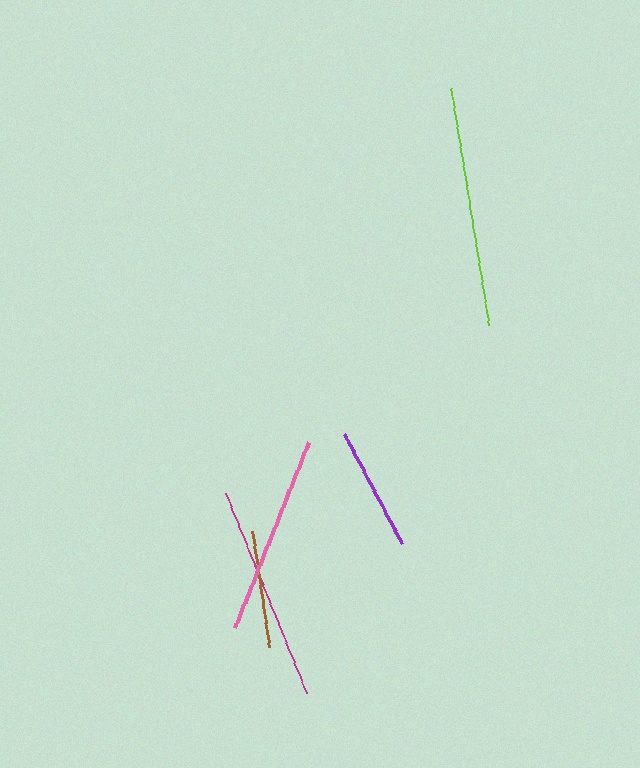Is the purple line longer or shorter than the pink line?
The pink line is longer than the purple line.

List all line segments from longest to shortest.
From longest to shortest: lime, magenta, pink, purple, brown.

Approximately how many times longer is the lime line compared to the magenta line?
The lime line is approximately 1.1 times the length of the magenta line.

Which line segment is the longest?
The lime line is the longest at approximately 240 pixels.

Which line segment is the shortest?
The brown line is the shortest at approximately 118 pixels.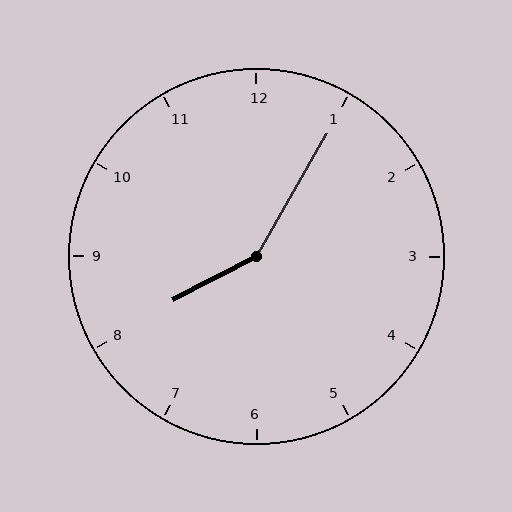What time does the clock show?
8:05.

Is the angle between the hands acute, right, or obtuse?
It is obtuse.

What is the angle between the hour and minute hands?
Approximately 148 degrees.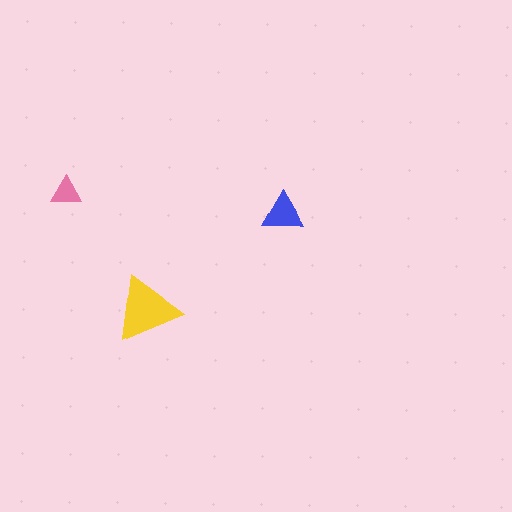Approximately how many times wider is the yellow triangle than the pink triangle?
About 2 times wider.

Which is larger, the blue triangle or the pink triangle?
The blue one.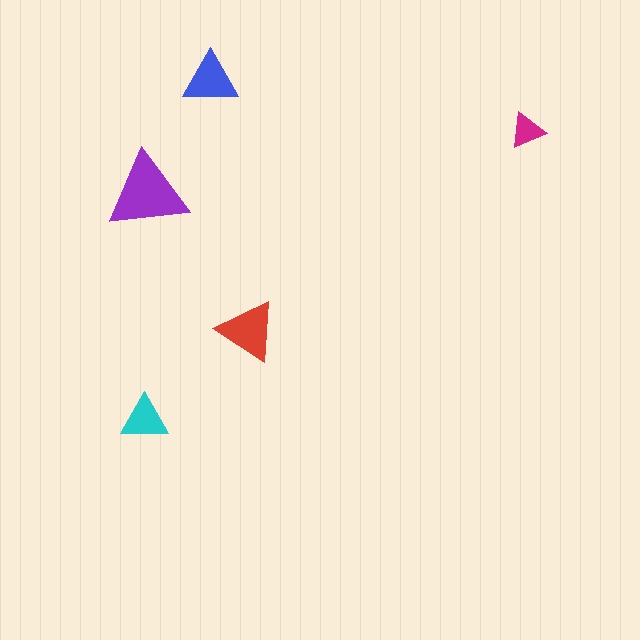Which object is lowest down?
The cyan triangle is bottommost.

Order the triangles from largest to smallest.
the purple one, the red one, the blue one, the cyan one, the magenta one.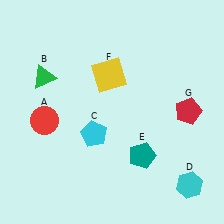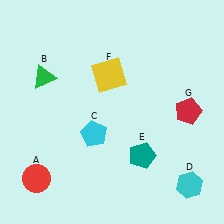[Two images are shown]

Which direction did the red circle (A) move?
The red circle (A) moved down.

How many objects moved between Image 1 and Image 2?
1 object moved between the two images.